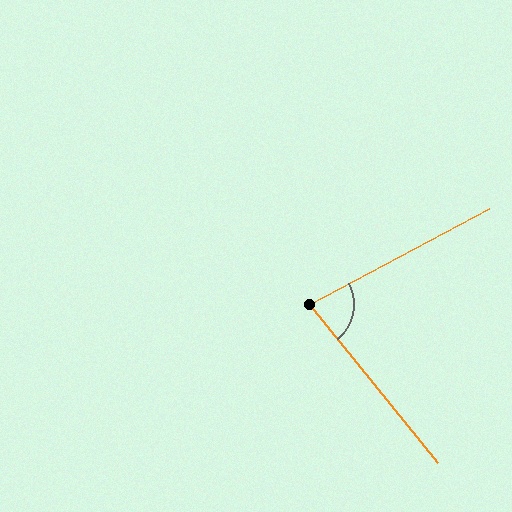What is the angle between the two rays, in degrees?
Approximately 79 degrees.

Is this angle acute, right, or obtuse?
It is acute.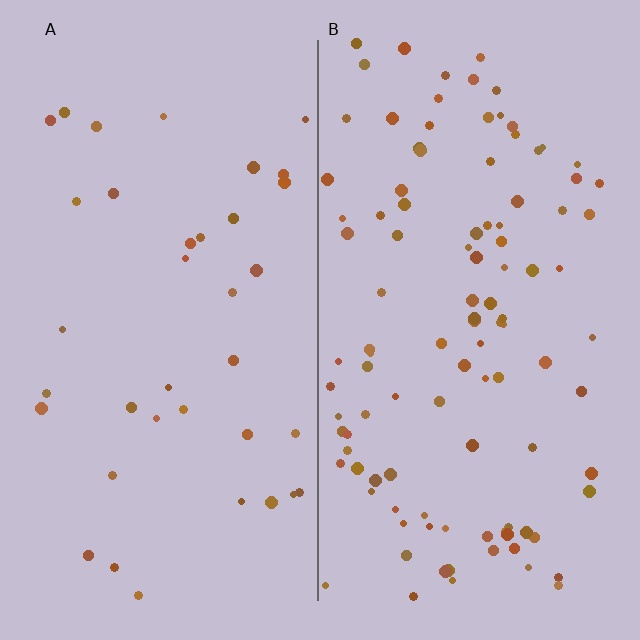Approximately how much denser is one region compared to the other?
Approximately 2.9× — region B over region A.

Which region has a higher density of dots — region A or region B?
B (the right).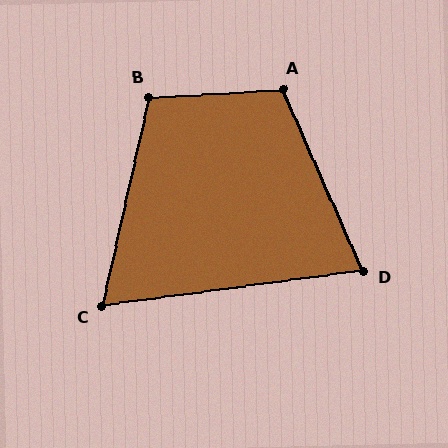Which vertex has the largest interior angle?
A, at approximately 110 degrees.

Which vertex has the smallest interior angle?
C, at approximately 70 degrees.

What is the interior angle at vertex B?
Approximately 106 degrees (obtuse).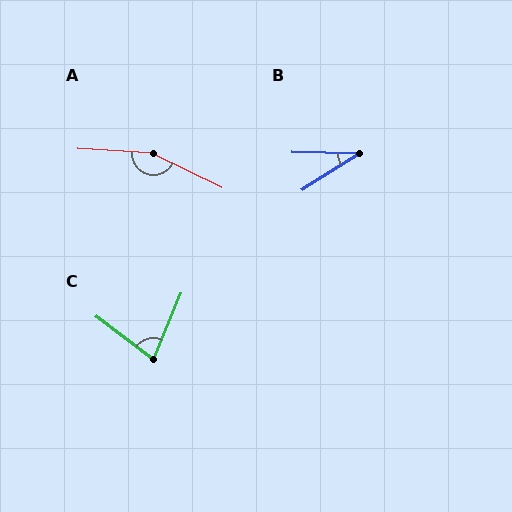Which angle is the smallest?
B, at approximately 34 degrees.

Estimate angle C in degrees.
Approximately 75 degrees.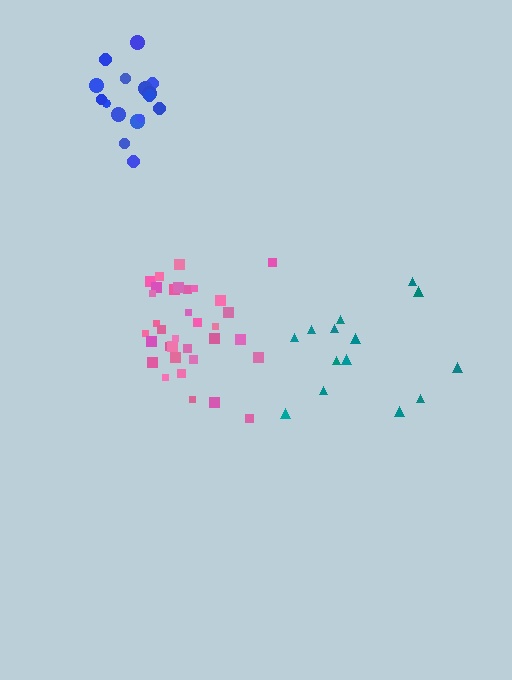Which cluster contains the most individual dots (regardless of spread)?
Pink (34).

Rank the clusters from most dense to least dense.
pink, blue, teal.